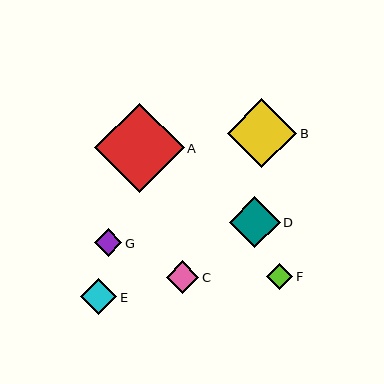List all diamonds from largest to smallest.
From largest to smallest: A, B, D, E, C, G, F.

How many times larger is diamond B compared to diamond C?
Diamond B is approximately 2.1 times the size of diamond C.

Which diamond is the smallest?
Diamond F is the smallest with a size of approximately 26 pixels.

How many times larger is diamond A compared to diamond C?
Diamond A is approximately 2.7 times the size of diamond C.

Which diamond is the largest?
Diamond A is the largest with a size of approximately 89 pixels.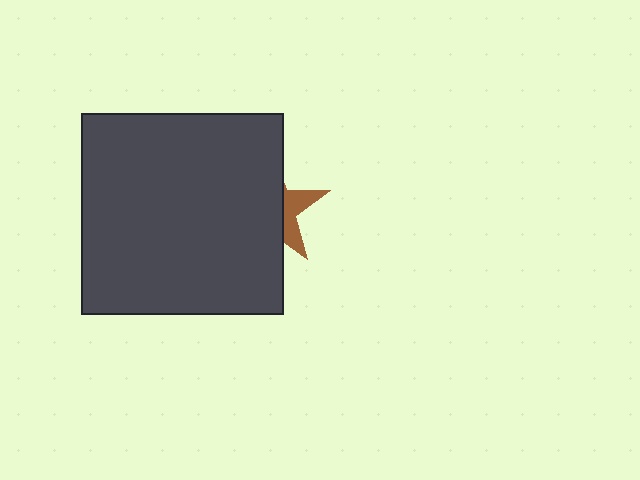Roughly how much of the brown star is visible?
A small part of it is visible (roughly 31%).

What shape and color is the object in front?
The object in front is a dark gray square.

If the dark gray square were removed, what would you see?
You would see the complete brown star.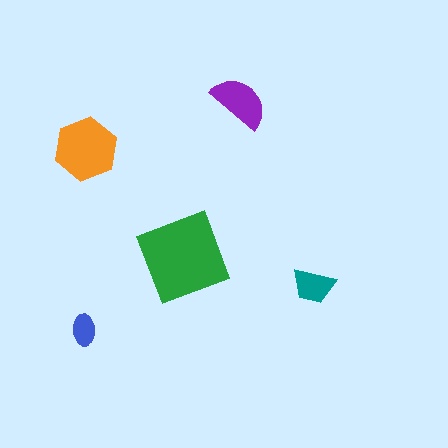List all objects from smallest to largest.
The blue ellipse, the teal trapezoid, the purple semicircle, the orange hexagon, the green square.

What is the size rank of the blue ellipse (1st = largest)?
5th.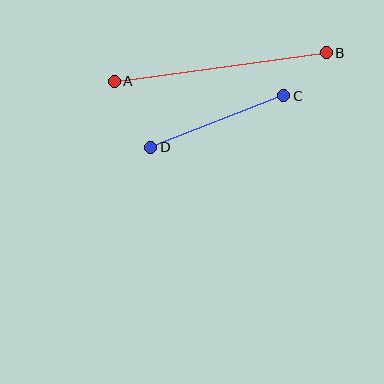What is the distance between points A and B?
The distance is approximately 214 pixels.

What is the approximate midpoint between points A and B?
The midpoint is at approximately (220, 67) pixels.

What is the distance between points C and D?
The distance is approximately 143 pixels.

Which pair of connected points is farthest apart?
Points A and B are farthest apart.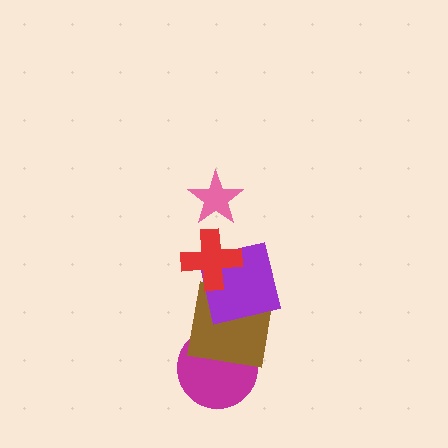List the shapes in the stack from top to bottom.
From top to bottom: the pink star, the red cross, the purple square, the brown square, the magenta circle.